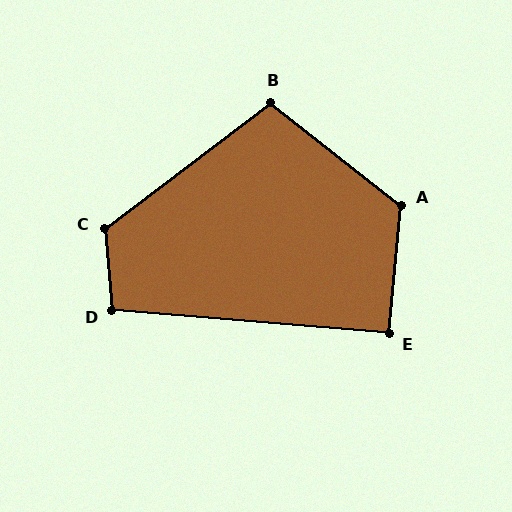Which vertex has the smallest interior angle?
E, at approximately 91 degrees.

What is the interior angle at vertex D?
Approximately 100 degrees (obtuse).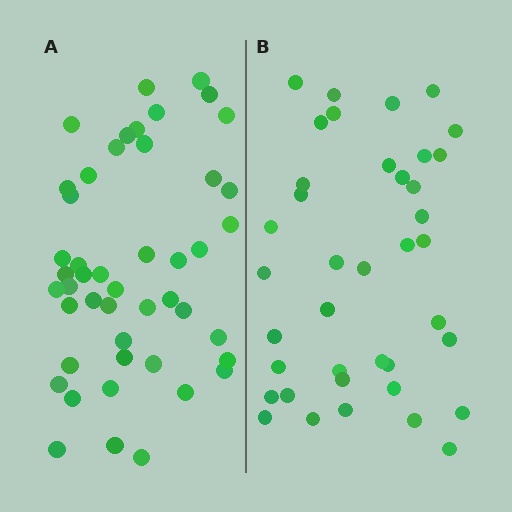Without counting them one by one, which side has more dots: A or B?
Region A (the left region) has more dots.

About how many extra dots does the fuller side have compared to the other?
Region A has roughly 8 or so more dots than region B.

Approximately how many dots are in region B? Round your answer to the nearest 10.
About 40 dots. (The exact count is 39, which rounds to 40.)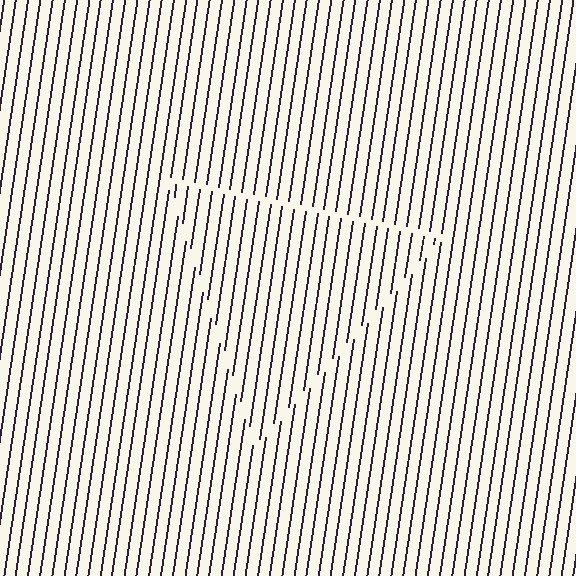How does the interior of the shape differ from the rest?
The interior of the shape contains the same grating, shifted by half a period — the contour is defined by the phase discontinuity where line-ends from the inner and outer gratings abut.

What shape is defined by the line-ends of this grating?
An illusory triangle. The interior of the shape contains the same grating, shifted by half a period — the contour is defined by the phase discontinuity where line-ends from the inner and outer gratings abut.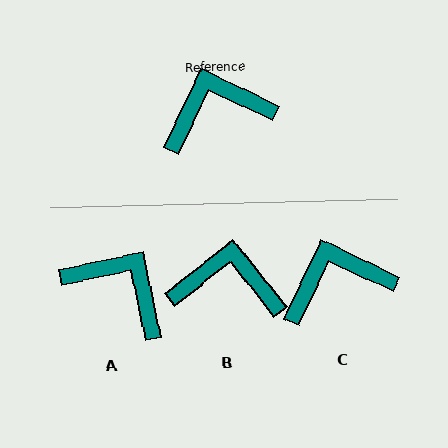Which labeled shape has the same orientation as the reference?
C.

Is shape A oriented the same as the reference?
No, it is off by about 53 degrees.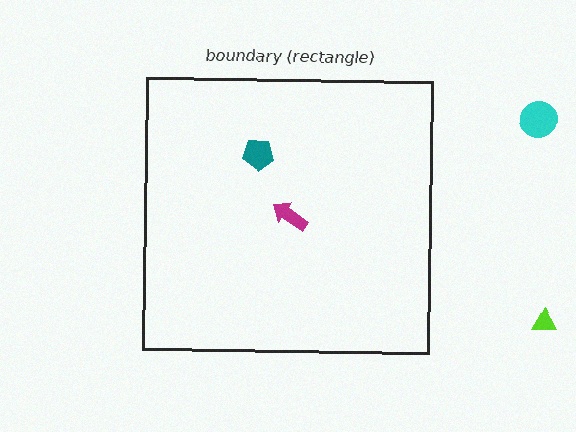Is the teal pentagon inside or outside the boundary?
Inside.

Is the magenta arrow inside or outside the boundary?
Inside.